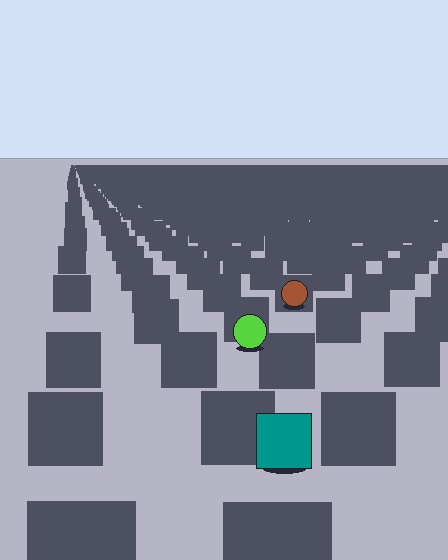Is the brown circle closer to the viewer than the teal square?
No. The teal square is closer — you can tell from the texture gradient: the ground texture is coarser near it.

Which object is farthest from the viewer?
The brown circle is farthest from the viewer. It appears smaller and the ground texture around it is denser.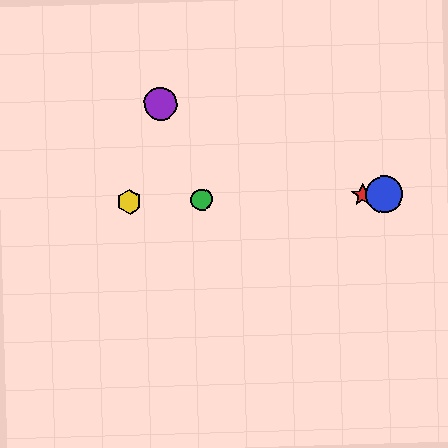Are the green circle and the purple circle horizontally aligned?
No, the green circle is at y≈200 and the purple circle is at y≈104.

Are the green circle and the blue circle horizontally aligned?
Yes, both are at y≈200.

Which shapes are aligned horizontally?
The red star, the blue circle, the green circle, the yellow hexagon are aligned horizontally.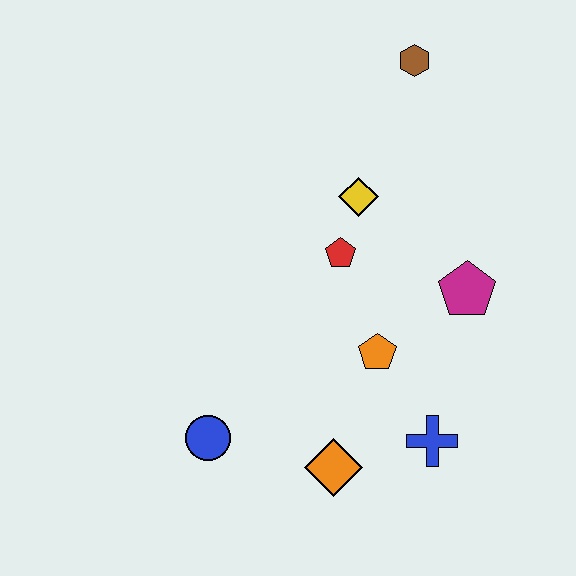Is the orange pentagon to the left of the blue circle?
No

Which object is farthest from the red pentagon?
The blue circle is farthest from the red pentagon.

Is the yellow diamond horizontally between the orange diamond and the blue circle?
No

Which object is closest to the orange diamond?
The blue cross is closest to the orange diamond.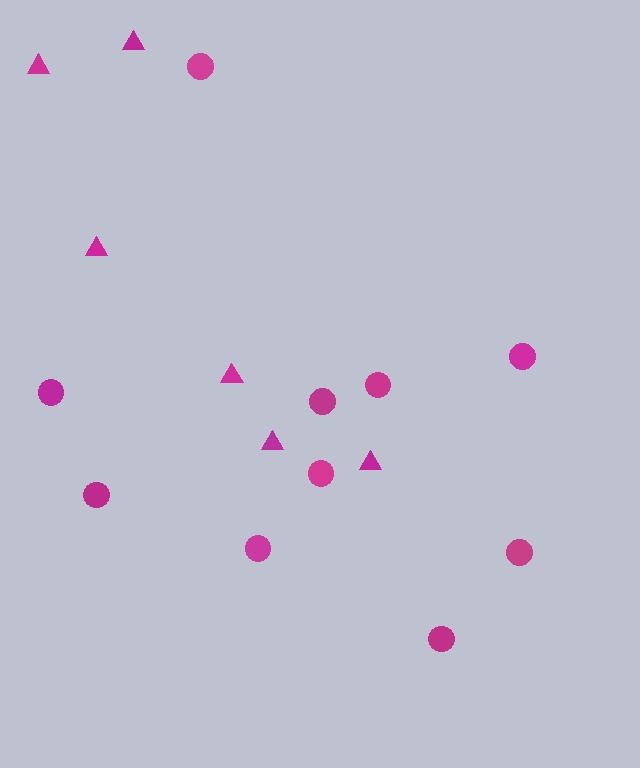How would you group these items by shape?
There are 2 groups: one group of circles (10) and one group of triangles (6).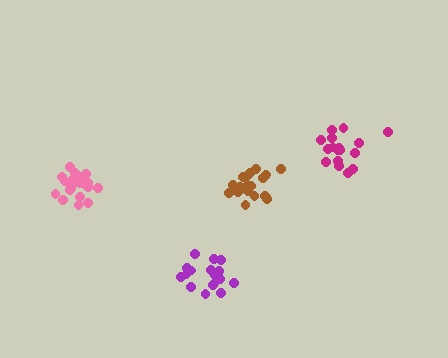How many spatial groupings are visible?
There are 4 spatial groupings.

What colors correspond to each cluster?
The clusters are colored: purple, pink, brown, magenta.